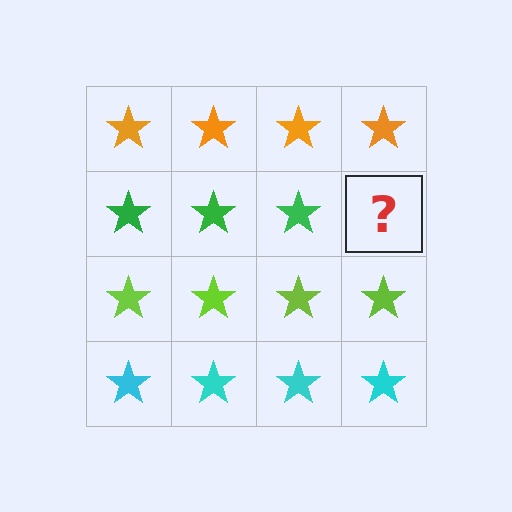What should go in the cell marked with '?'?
The missing cell should contain a green star.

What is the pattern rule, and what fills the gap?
The rule is that each row has a consistent color. The gap should be filled with a green star.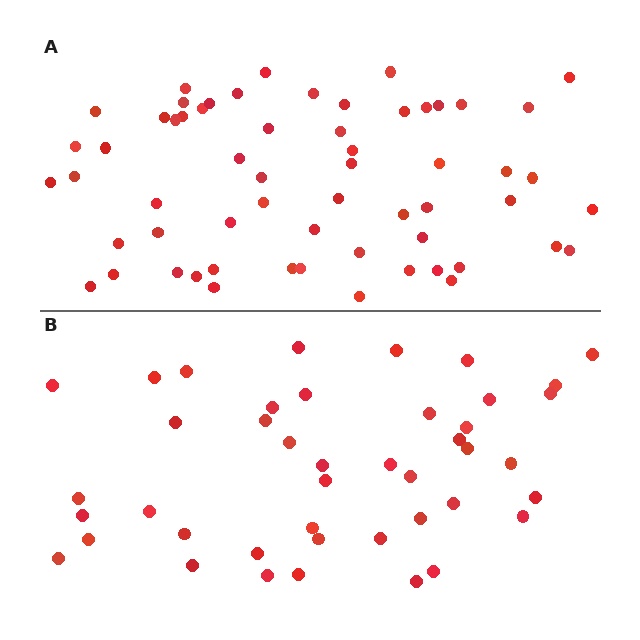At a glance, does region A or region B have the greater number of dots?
Region A (the top region) has more dots.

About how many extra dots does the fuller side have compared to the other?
Region A has approximately 15 more dots than region B.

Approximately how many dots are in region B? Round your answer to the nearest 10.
About 40 dots. (The exact count is 43, which rounds to 40.)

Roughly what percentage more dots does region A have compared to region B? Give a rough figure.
About 40% more.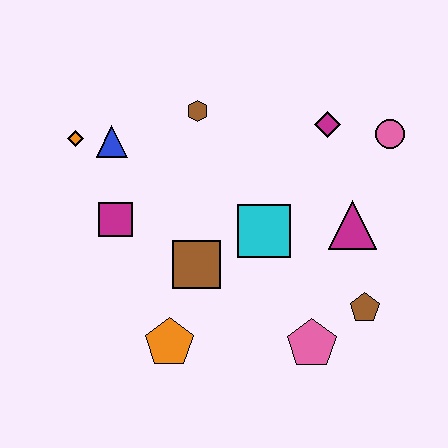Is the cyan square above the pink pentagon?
Yes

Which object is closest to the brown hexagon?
The blue triangle is closest to the brown hexagon.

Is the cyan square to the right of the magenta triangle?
No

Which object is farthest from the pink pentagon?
The orange diamond is farthest from the pink pentagon.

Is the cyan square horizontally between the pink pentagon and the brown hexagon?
Yes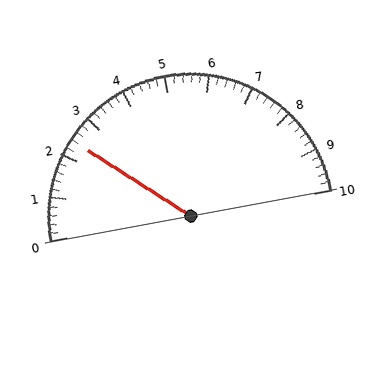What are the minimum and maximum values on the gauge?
The gauge ranges from 0 to 10.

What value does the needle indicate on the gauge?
The needle indicates approximately 2.4.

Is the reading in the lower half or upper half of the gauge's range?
The reading is in the lower half of the range (0 to 10).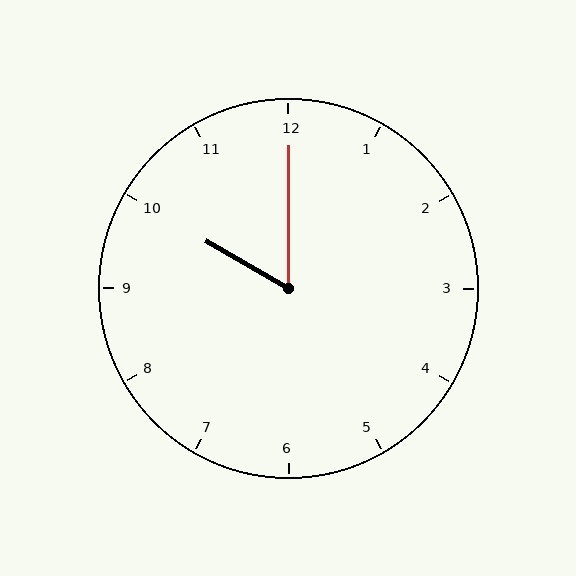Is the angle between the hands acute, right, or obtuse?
It is acute.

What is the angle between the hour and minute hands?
Approximately 60 degrees.